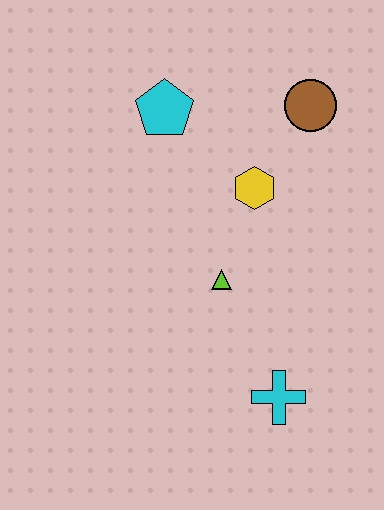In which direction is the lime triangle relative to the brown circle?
The lime triangle is below the brown circle.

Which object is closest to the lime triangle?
The yellow hexagon is closest to the lime triangle.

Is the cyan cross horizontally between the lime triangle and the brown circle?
Yes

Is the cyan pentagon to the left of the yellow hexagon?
Yes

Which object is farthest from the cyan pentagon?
The cyan cross is farthest from the cyan pentagon.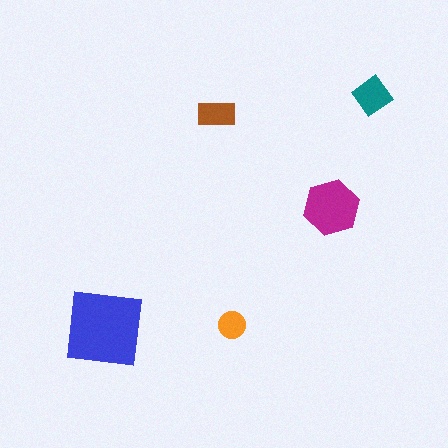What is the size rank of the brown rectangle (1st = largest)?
4th.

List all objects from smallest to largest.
The orange circle, the brown rectangle, the teal diamond, the magenta hexagon, the blue square.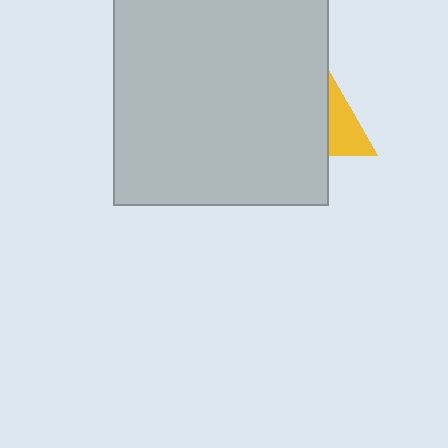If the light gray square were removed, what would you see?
You would see the complete yellow triangle.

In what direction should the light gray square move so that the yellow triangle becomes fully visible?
The light gray square should move left. That is the shortest direction to clear the overlap and leave the yellow triangle fully visible.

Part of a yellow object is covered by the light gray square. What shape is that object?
It is a triangle.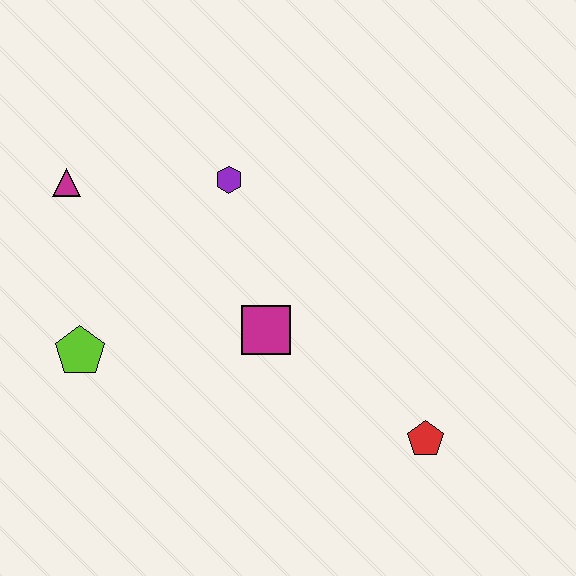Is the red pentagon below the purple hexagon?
Yes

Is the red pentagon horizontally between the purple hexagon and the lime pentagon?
No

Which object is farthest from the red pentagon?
The magenta triangle is farthest from the red pentagon.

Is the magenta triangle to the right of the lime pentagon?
No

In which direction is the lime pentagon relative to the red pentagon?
The lime pentagon is to the left of the red pentagon.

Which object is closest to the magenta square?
The purple hexagon is closest to the magenta square.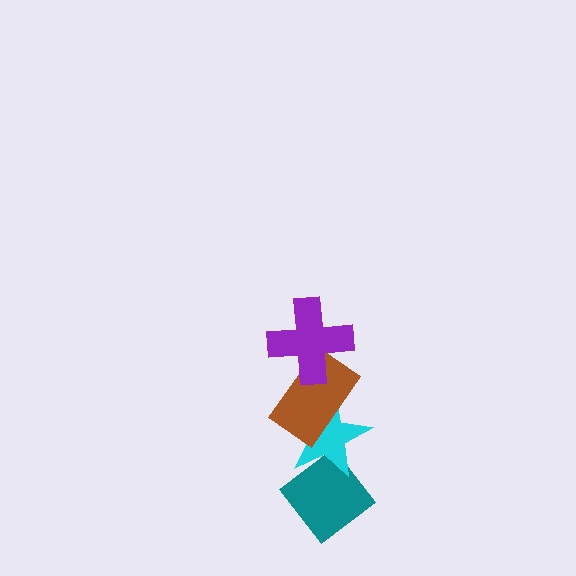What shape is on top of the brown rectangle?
The purple cross is on top of the brown rectangle.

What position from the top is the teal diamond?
The teal diamond is 4th from the top.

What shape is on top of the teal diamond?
The cyan star is on top of the teal diamond.